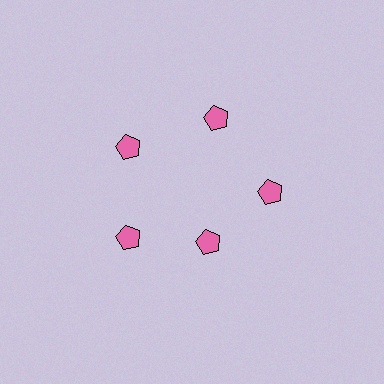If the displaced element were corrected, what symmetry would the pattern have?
It would have 5-fold rotational symmetry — the pattern would map onto itself every 72 degrees.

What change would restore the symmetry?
The symmetry would be restored by moving it outward, back onto the ring so that all 5 pentagons sit at equal angles and equal distance from the center.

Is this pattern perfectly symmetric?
No. The 5 pink pentagons are arranged in a ring, but one element near the 5 o'clock position is pulled inward toward the center, breaking the 5-fold rotational symmetry.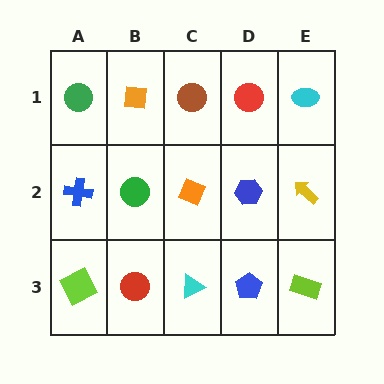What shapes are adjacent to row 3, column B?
A green circle (row 2, column B), a lime square (row 3, column A), a cyan triangle (row 3, column C).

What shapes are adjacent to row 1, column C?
An orange diamond (row 2, column C), an orange square (row 1, column B), a red circle (row 1, column D).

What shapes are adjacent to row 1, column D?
A blue hexagon (row 2, column D), a brown circle (row 1, column C), a cyan ellipse (row 1, column E).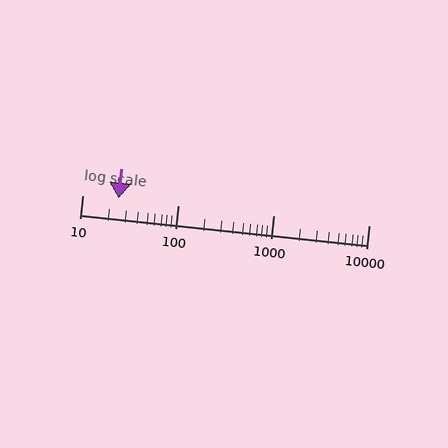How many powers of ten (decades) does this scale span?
The scale spans 3 decades, from 10 to 10000.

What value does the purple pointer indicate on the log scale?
The pointer indicates approximately 24.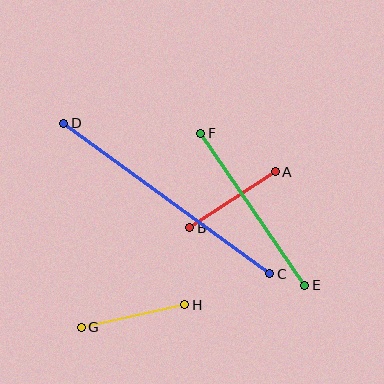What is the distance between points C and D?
The distance is approximately 255 pixels.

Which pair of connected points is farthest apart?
Points C and D are farthest apart.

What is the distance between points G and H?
The distance is approximately 106 pixels.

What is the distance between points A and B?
The distance is approximately 102 pixels.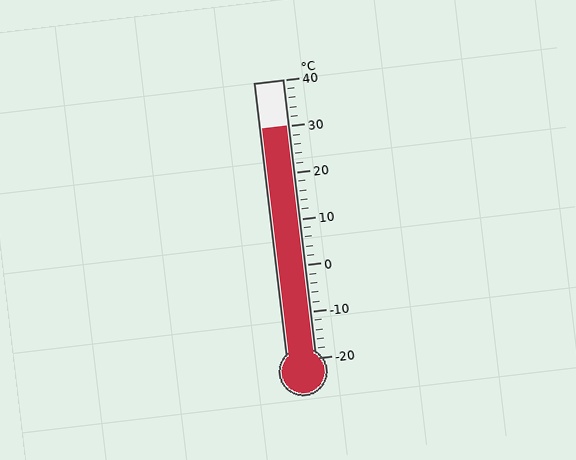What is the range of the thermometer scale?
The thermometer scale ranges from -20°C to 40°C.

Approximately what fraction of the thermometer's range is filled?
The thermometer is filled to approximately 85% of its range.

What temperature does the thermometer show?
The thermometer shows approximately 30°C.